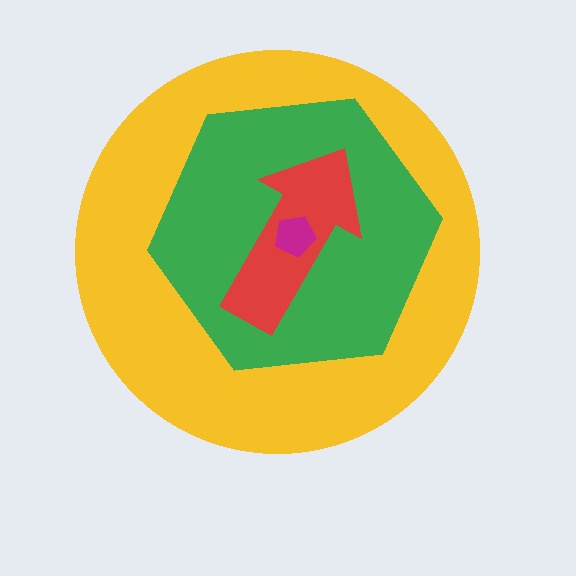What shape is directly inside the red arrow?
The magenta pentagon.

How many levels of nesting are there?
4.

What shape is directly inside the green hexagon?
The red arrow.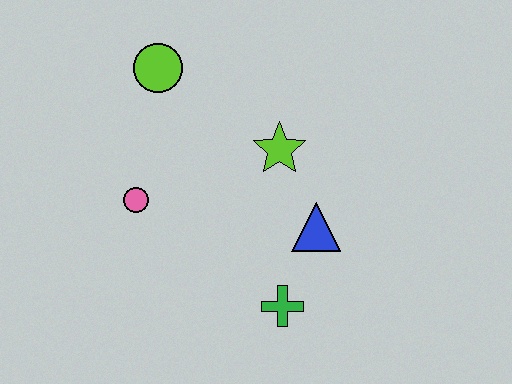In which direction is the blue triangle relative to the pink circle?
The blue triangle is to the right of the pink circle.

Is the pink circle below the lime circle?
Yes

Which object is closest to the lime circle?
The pink circle is closest to the lime circle.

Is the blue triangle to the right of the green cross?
Yes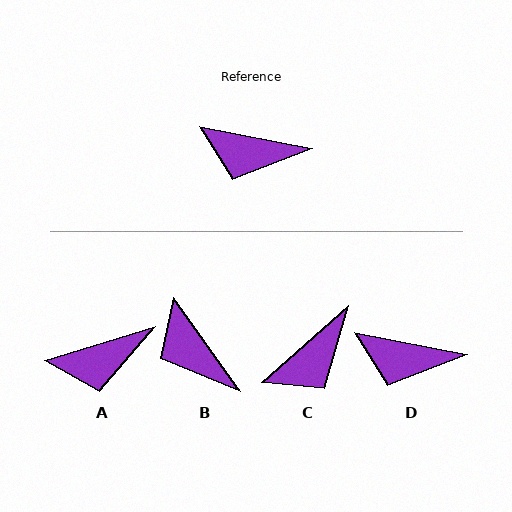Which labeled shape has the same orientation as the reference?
D.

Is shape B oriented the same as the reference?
No, it is off by about 44 degrees.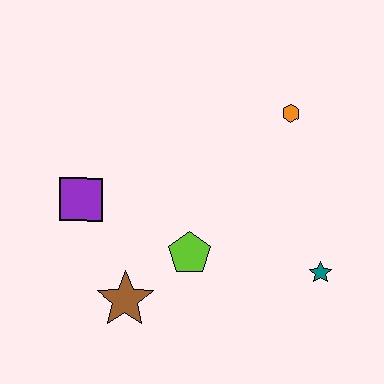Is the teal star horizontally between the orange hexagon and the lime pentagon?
No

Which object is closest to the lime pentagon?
The brown star is closest to the lime pentagon.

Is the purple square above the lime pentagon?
Yes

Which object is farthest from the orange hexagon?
The brown star is farthest from the orange hexagon.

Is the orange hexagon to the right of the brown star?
Yes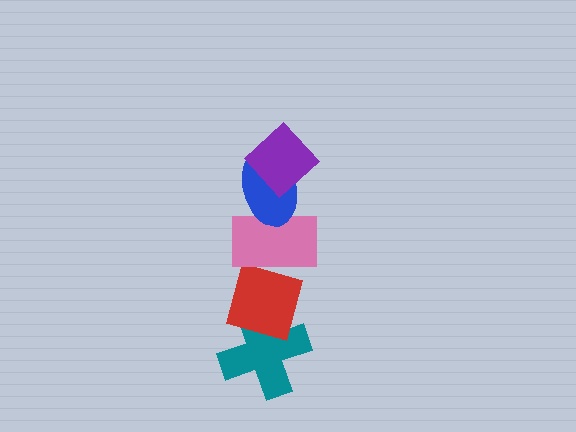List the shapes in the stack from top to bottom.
From top to bottom: the purple diamond, the blue ellipse, the pink rectangle, the red diamond, the teal cross.